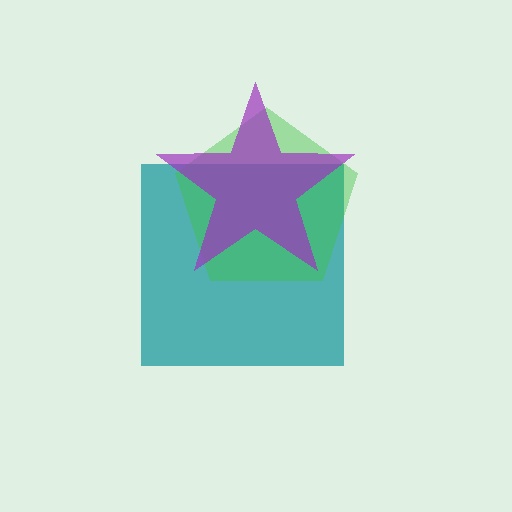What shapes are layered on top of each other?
The layered shapes are: a teal square, a green pentagon, a purple star.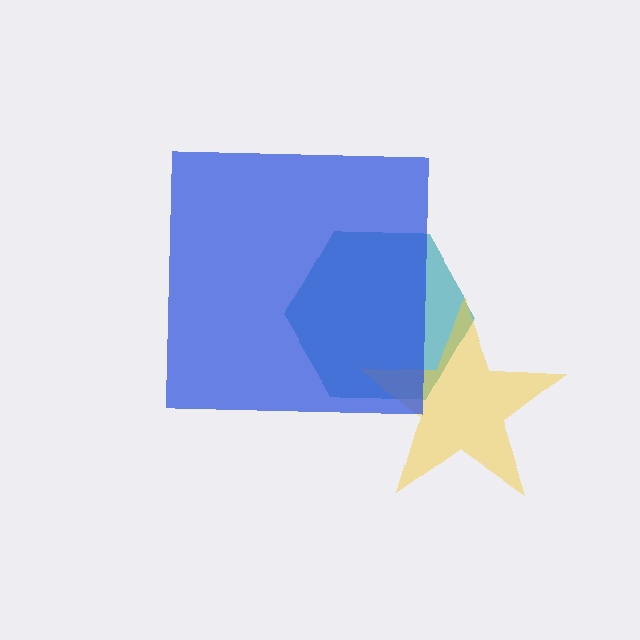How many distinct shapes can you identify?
There are 3 distinct shapes: a teal hexagon, a yellow star, a blue square.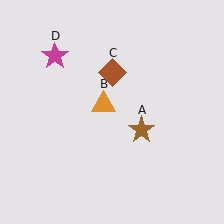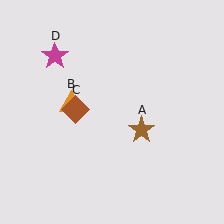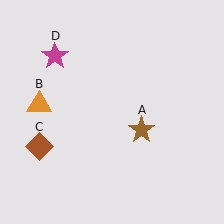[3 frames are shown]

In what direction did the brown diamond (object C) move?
The brown diamond (object C) moved down and to the left.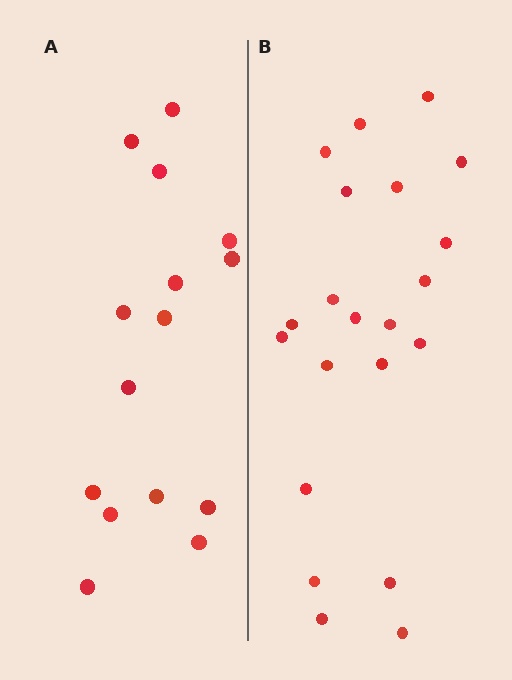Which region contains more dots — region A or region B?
Region B (the right region) has more dots.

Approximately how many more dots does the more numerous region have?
Region B has about 6 more dots than region A.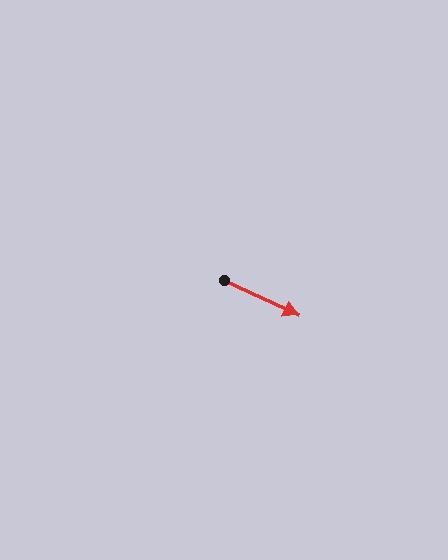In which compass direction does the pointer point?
Southeast.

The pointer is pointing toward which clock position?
Roughly 4 o'clock.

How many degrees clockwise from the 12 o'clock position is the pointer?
Approximately 115 degrees.